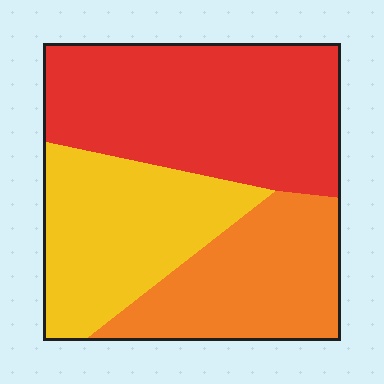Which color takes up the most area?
Red, at roughly 45%.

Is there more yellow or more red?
Red.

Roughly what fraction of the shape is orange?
Orange takes up about one quarter (1/4) of the shape.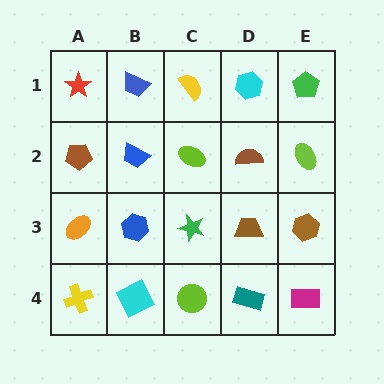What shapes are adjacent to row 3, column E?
A lime ellipse (row 2, column E), a magenta rectangle (row 4, column E), a brown trapezoid (row 3, column D).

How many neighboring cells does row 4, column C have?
3.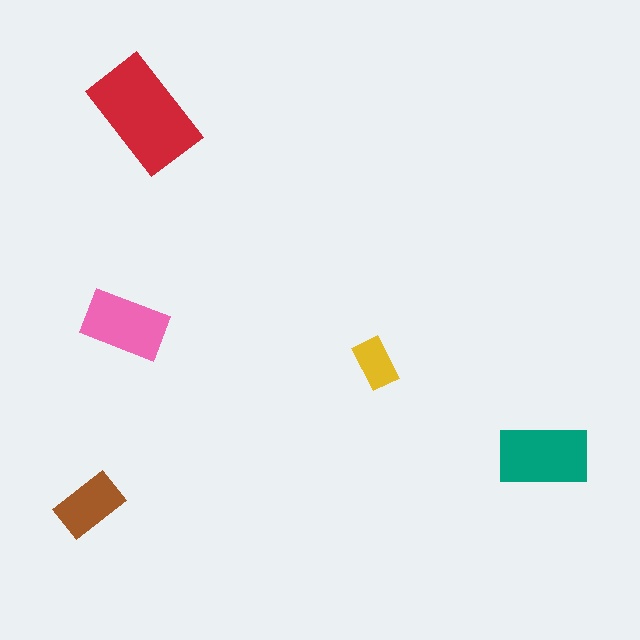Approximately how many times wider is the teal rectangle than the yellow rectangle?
About 2 times wider.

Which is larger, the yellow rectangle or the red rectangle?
The red one.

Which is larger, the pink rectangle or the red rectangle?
The red one.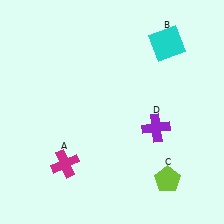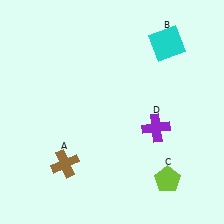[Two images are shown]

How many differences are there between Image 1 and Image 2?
There is 1 difference between the two images.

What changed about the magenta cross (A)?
In Image 1, A is magenta. In Image 2, it changed to brown.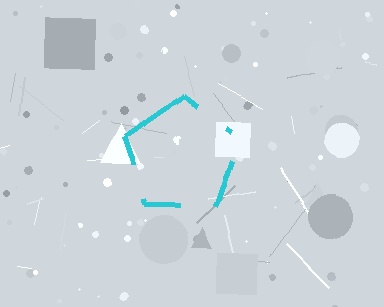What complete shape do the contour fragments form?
The contour fragments form a pentagon.